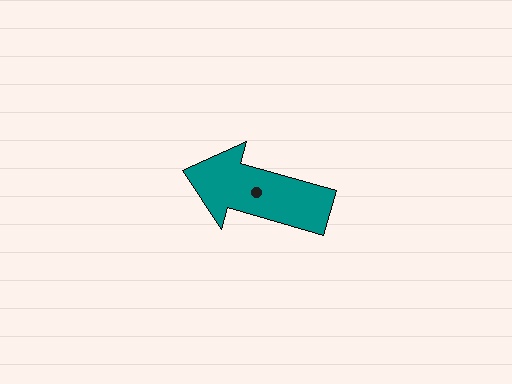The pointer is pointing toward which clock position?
Roughly 10 o'clock.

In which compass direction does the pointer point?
West.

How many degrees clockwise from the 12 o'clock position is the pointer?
Approximately 286 degrees.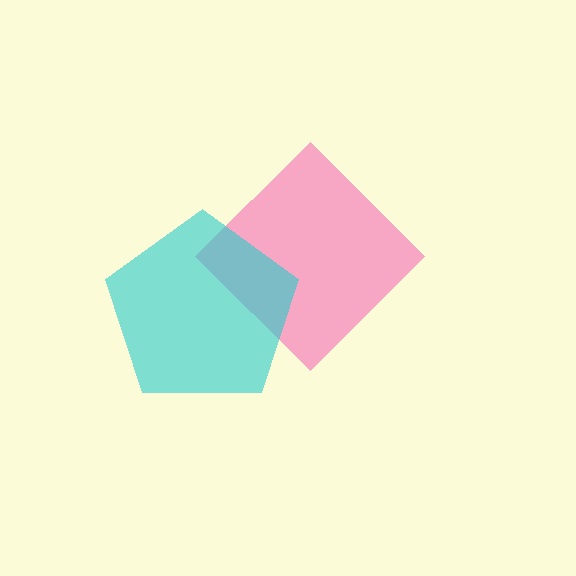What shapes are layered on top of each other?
The layered shapes are: a pink diamond, a cyan pentagon.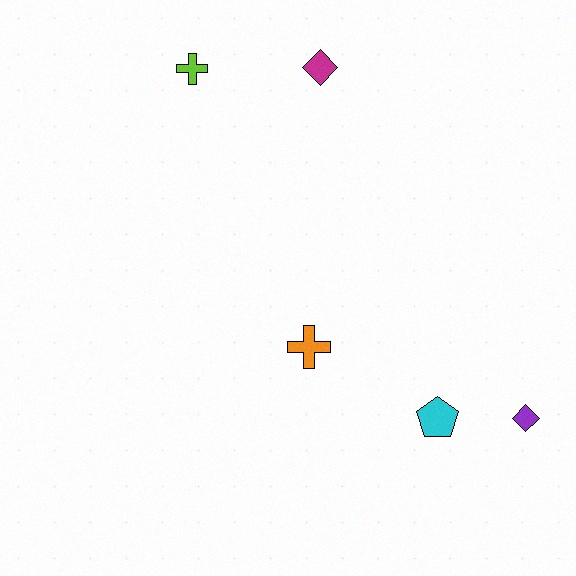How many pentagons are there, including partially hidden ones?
There is 1 pentagon.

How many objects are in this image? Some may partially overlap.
There are 5 objects.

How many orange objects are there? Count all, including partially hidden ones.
There is 1 orange object.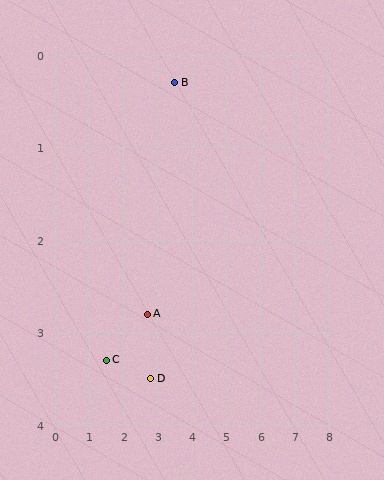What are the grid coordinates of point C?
Point C is at approximately (1.5, 3.3).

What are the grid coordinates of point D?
Point D is at approximately (2.8, 3.5).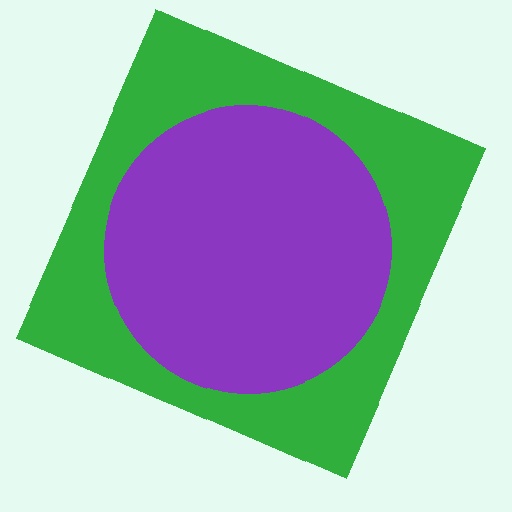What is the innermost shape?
The purple circle.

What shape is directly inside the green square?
The purple circle.